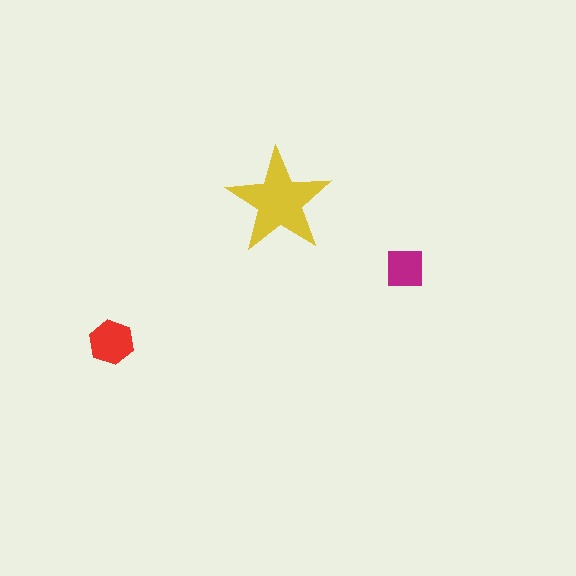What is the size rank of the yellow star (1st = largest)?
1st.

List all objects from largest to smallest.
The yellow star, the red hexagon, the magenta square.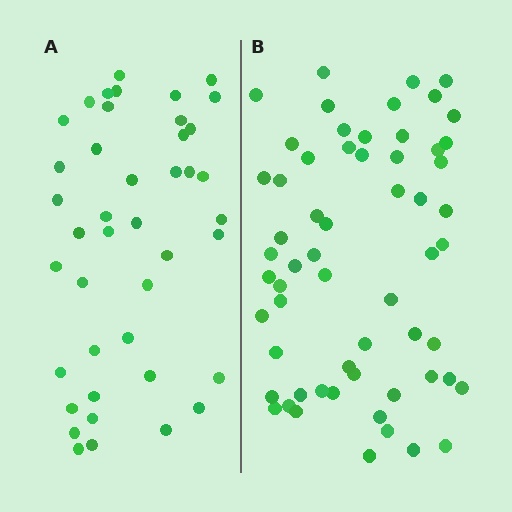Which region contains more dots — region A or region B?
Region B (the right region) has more dots.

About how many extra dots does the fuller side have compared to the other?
Region B has approximately 20 more dots than region A.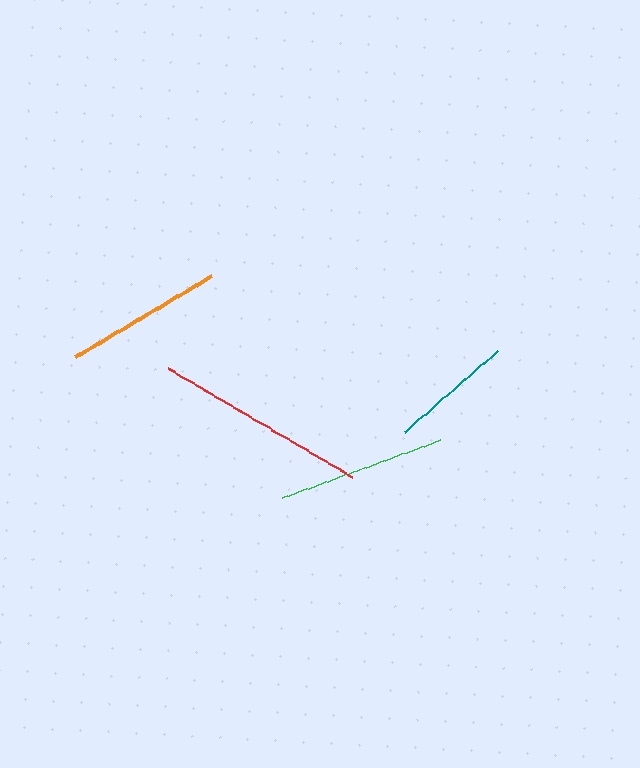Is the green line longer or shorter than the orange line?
The green line is longer than the orange line.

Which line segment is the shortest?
The teal line is the shortest at approximately 124 pixels.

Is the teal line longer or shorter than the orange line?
The orange line is longer than the teal line.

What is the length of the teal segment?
The teal segment is approximately 124 pixels long.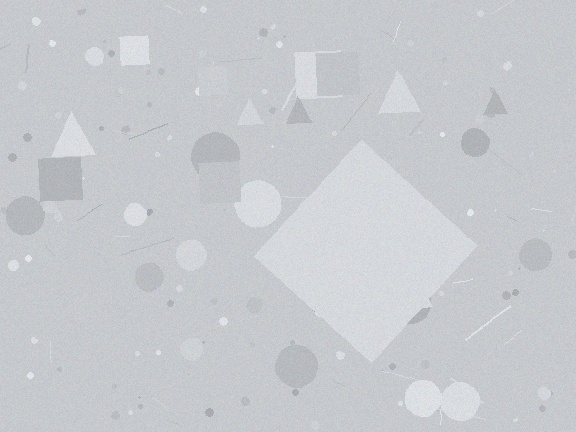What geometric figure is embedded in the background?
A diamond is embedded in the background.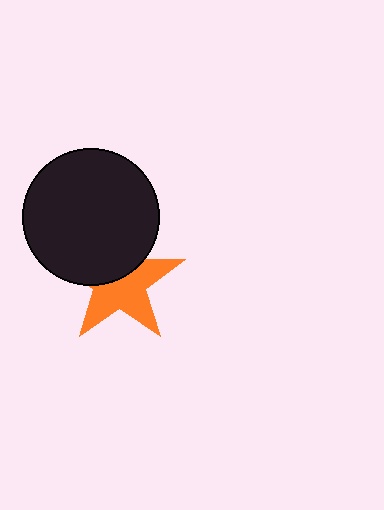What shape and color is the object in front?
The object in front is a black circle.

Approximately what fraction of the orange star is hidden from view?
Roughly 41% of the orange star is hidden behind the black circle.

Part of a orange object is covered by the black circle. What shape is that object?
It is a star.